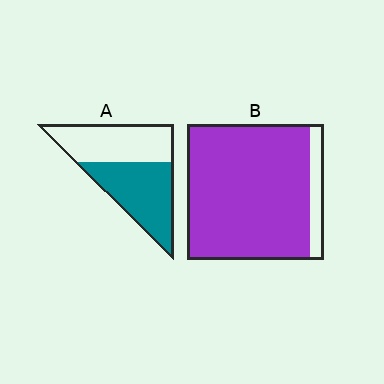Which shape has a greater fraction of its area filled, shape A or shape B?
Shape B.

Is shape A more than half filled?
Roughly half.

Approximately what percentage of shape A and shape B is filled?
A is approximately 50% and B is approximately 90%.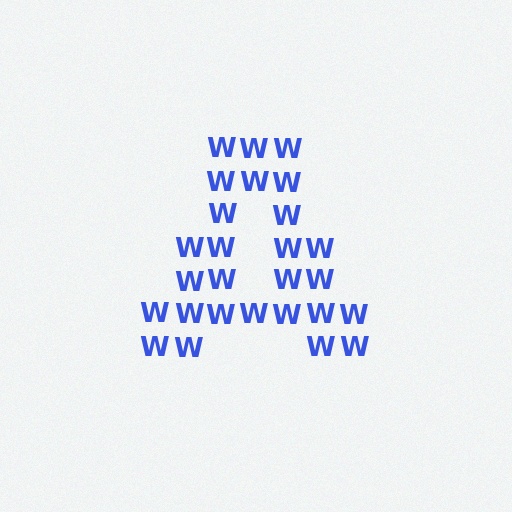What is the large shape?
The large shape is the letter A.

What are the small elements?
The small elements are letter W's.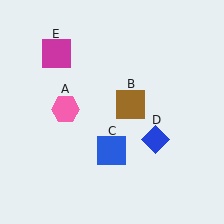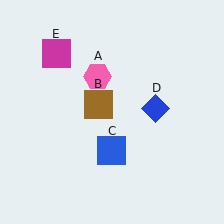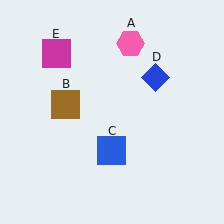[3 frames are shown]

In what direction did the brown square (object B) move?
The brown square (object B) moved left.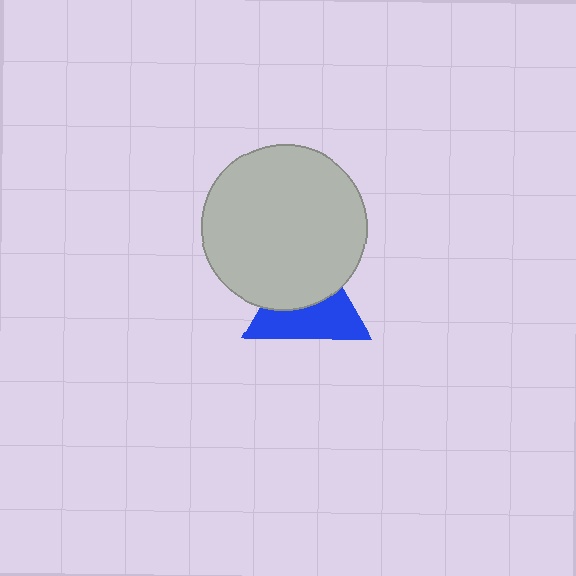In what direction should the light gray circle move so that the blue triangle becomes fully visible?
The light gray circle should move up. That is the shortest direction to clear the overlap and leave the blue triangle fully visible.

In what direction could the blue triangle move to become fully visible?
The blue triangle could move down. That would shift it out from behind the light gray circle entirely.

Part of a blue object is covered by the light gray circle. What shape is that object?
It is a triangle.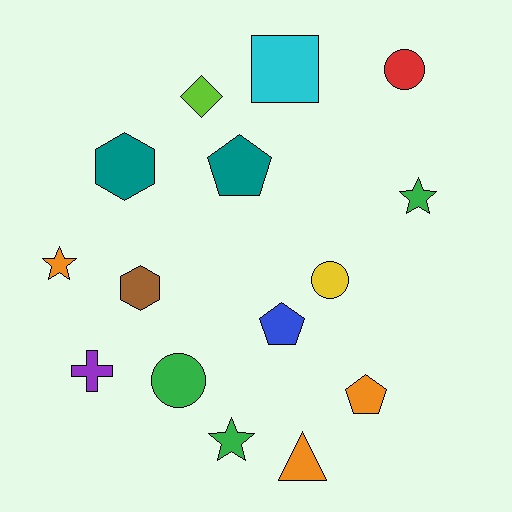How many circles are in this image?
There are 3 circles.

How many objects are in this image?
There are 15 objects.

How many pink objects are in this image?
There are no pink objects.